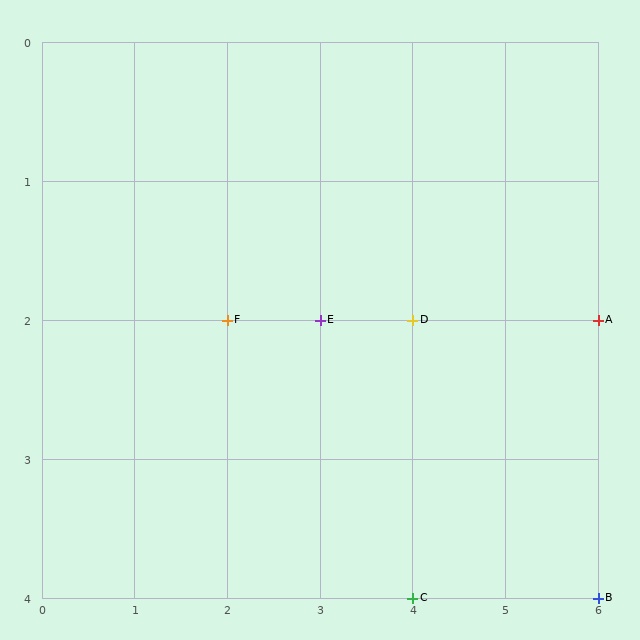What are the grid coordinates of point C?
Point C is at grid coordinates (4, 4).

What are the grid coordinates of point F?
Point F is at grid coordinates (2, 2).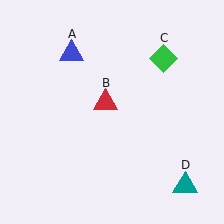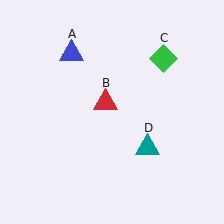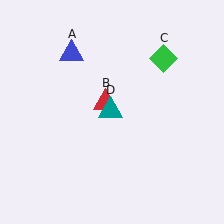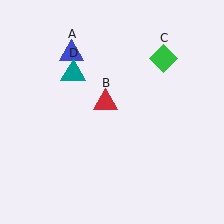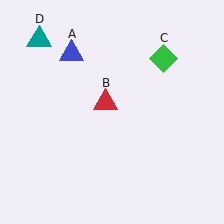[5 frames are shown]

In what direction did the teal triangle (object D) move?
The teal triangle (object D) moved up and to the left.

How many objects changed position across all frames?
1 object changed position: teal triangle (object D).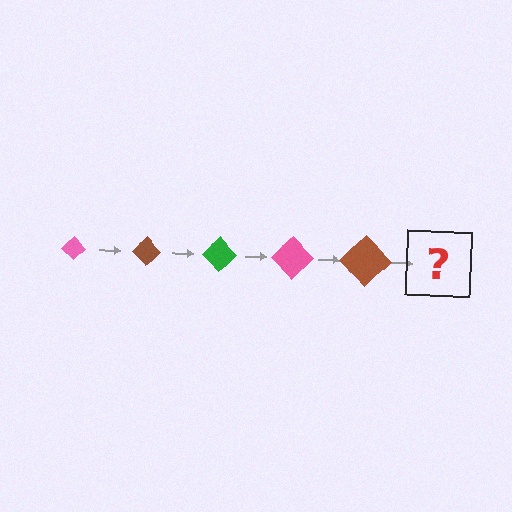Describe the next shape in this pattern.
It should be a green diamond, larger than the previous one.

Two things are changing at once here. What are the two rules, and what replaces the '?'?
The two rules are that the diamond grows larger each step and the color cycles through pink, brown, and green. The '?' should be a green diamond, larger than the previous one.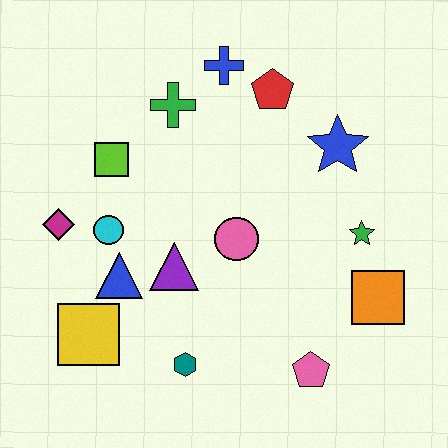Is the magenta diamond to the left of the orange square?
Yes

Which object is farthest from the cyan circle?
The orange square is farthest from the cyan circle.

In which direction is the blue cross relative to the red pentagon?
The blue cross is to the left of the red pentagon.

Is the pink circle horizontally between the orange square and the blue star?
No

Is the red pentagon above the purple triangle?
Yes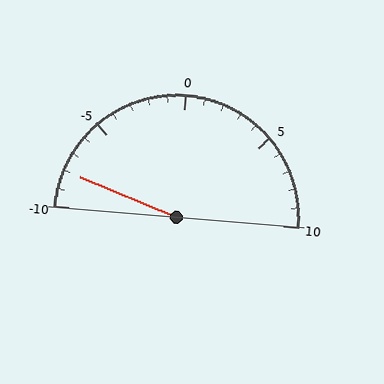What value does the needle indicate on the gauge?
The needle indicates approximately -8.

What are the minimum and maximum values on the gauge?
The gauge ranges from -10 to 10.